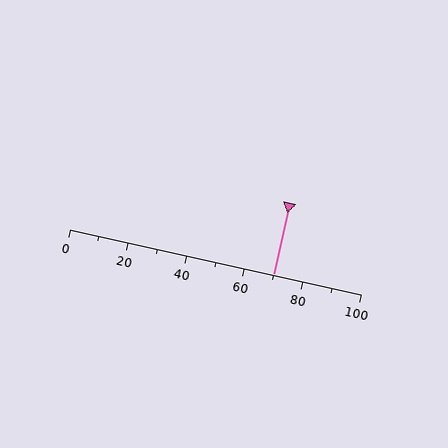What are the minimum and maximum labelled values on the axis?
The axis runs from 0 to 100.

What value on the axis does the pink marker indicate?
The marker indicates approximately 70.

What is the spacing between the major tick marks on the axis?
The major ticks are spaced 20 apart.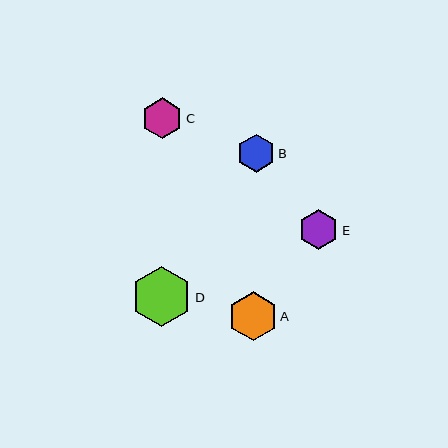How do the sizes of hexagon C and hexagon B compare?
Hexagon C and hexagon B are approximately the same size.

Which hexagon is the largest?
Hexagon D is the largest with a size of approximately 60 pixels.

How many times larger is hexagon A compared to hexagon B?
Hexagon A is approximately 1.3 times the size of hexagon B.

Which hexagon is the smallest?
Hexagon B is the smallest with a size of approximately 38 pixels.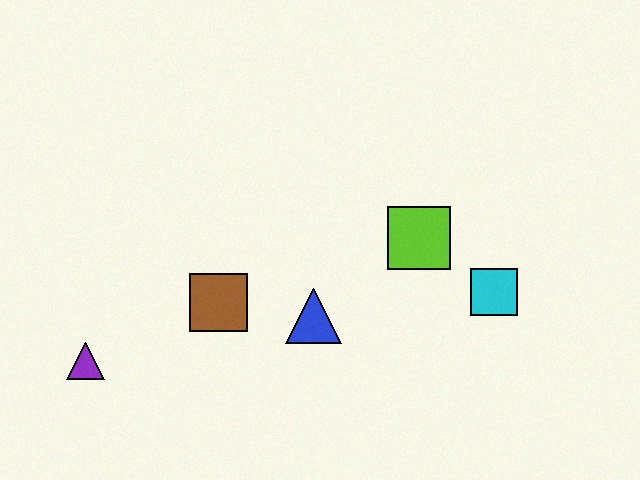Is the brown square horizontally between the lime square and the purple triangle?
Yes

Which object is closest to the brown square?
The blue triangle is closest to the brown square.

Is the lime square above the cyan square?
Yes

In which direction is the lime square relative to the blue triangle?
The lime square is to the right of the blue triangle.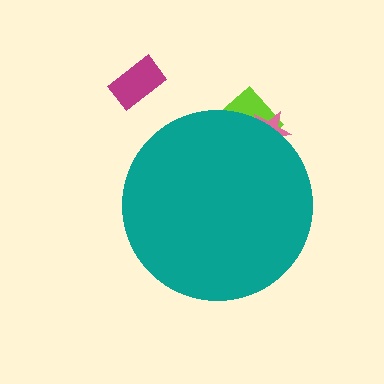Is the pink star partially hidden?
Yes, the pink star is partially hidden behind the teal circle.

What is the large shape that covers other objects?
A teal circle.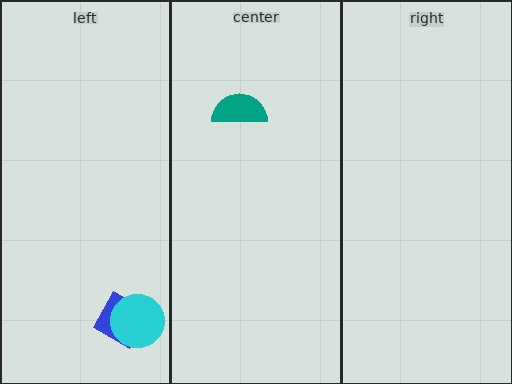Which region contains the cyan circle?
The left region.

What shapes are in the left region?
The blue diamond, the cyan circle.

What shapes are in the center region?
The teal semicircle.